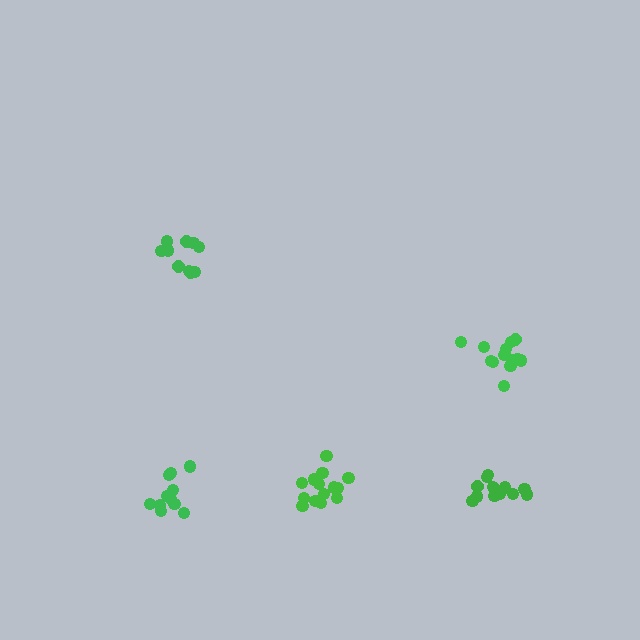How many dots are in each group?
Group 1: 13 dots, Group 2: 11 dots, Group 3: 14 dots, Group 4: 10 dots, Group 5: 14 dots (62 total).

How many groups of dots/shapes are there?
There are 5 groups.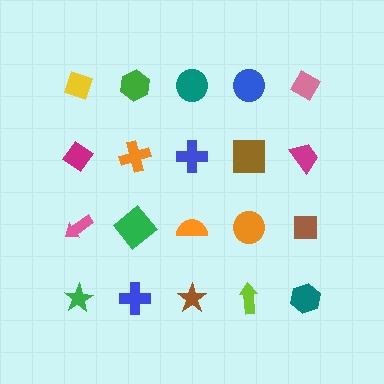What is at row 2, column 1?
A magenta diamond.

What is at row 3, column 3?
An orange semicircle.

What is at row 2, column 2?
An orange cross.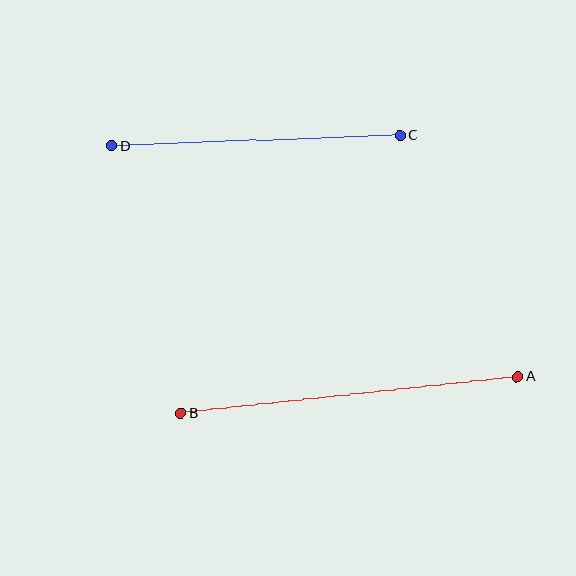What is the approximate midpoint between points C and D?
The midpoint is at approximately (256, 141) pixels.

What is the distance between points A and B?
The distance is approximately 339 pixels.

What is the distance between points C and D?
The distance is approximately 288 pixels.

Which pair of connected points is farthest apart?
Points A and B are farthest apart.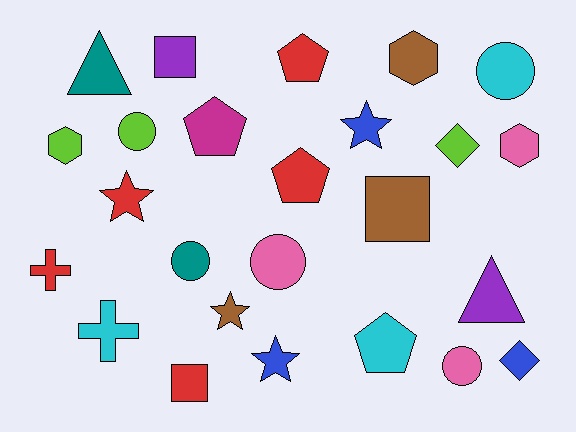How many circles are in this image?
There are 5 circles.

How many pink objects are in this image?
There are 3 pink objects.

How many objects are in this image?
There are 25 objects.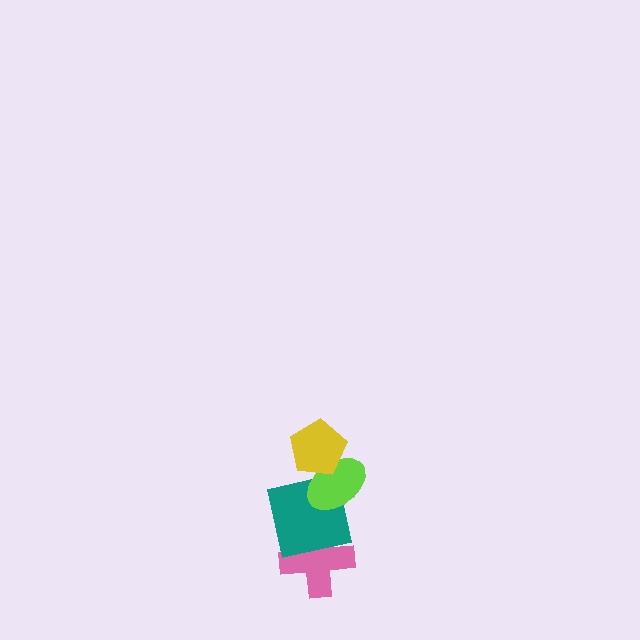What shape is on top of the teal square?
The lime ellipse is on top of the teal square.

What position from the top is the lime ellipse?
The lime ellipse is 2nd from the top.